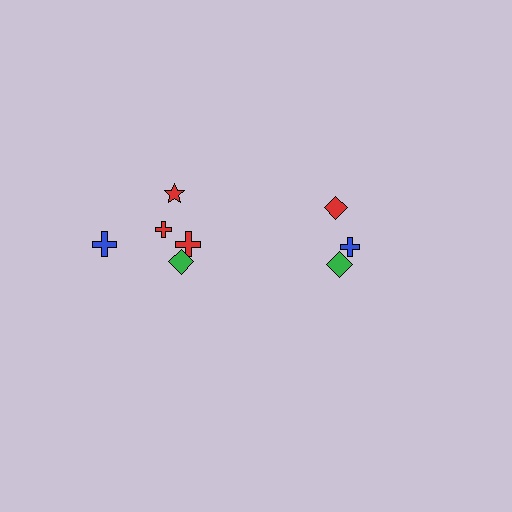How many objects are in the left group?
There are 5 objects.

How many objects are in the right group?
There are 3 objects.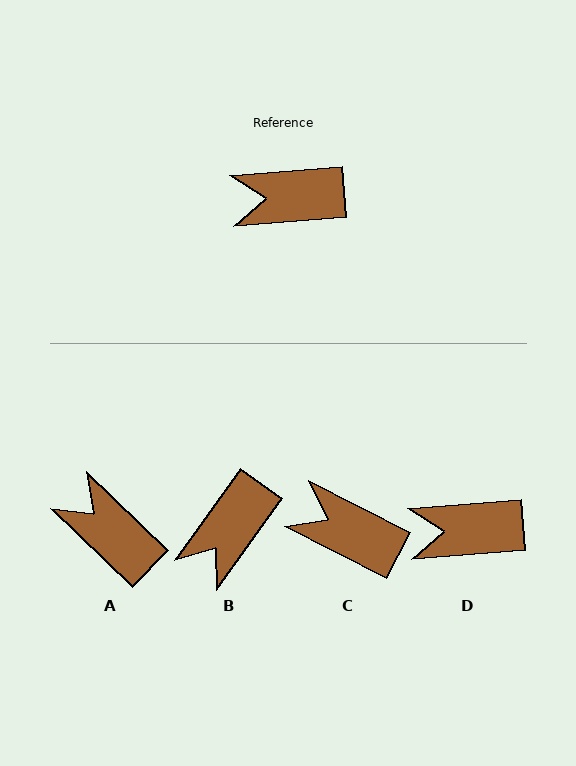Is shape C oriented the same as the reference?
No, it is off by about 31 degrees.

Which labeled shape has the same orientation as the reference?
D.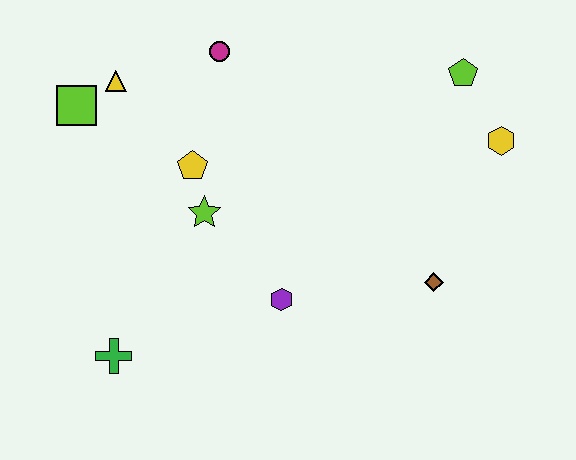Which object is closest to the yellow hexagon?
The lime pentagon is closest to the yellow hexagon.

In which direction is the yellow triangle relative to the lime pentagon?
The yellow triangle is to the left of the lime pentagon.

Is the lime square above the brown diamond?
Yes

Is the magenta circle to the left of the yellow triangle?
No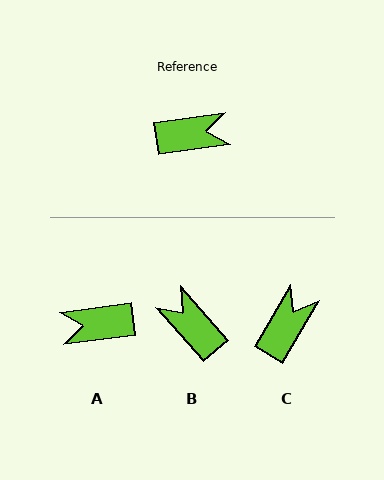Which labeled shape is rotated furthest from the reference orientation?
A, about 179 degrees away.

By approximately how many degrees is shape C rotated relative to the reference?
Approximately 52 degrees counter-clockwise.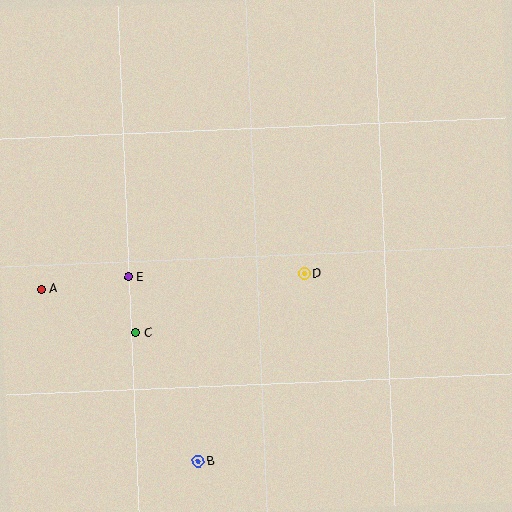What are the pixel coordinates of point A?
Point A is at (41, 289).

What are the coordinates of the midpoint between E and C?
The midpoint between E and C is at (132, 305).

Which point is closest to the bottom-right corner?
Point D is closest to the bottom-right corner.